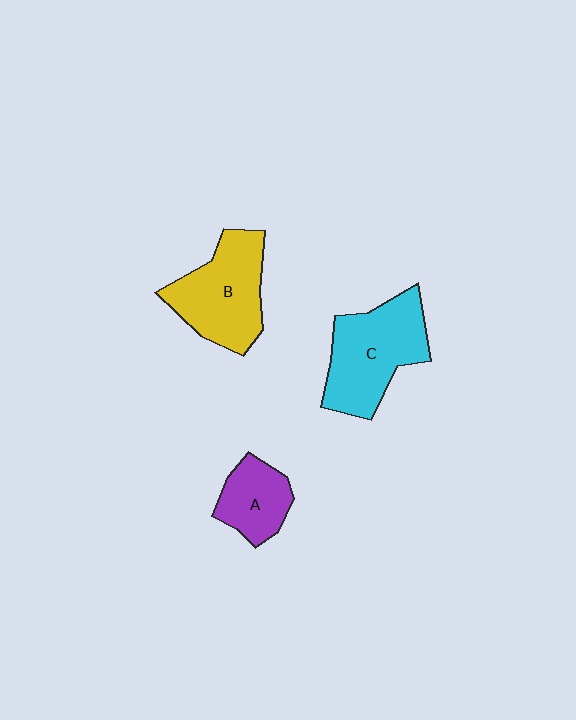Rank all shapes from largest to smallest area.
From largest to smallest: C (cyan), B (yellow), A (purple).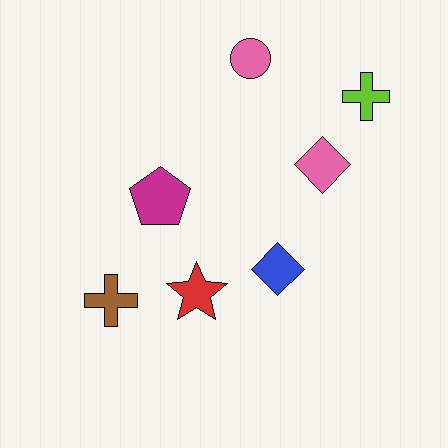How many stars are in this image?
There is 1 star.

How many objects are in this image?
There are 7 objects.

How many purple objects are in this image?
There are no purple objects.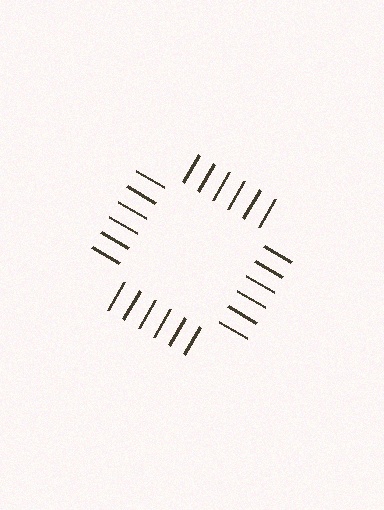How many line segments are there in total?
24 — 6 along each of the 4 edges.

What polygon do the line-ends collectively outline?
An illusory square — the line segments terminate on its edges but no continuous stroke is drawn.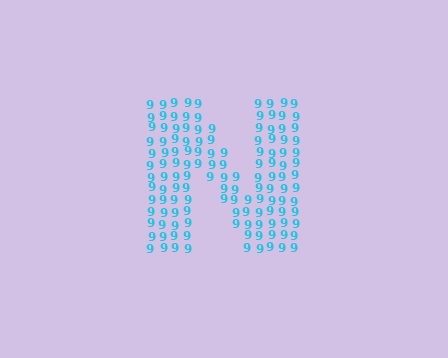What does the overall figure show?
The overall figure shows the letter N.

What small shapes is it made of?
It is made of small digit 9's.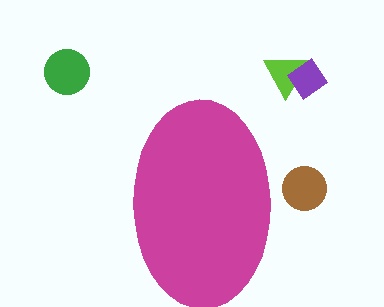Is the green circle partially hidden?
No, the green circle is fully visible.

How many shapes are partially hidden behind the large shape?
2 shapes are partially hidden.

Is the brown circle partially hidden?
Yes, the brown circle is partially hidden behind the magenta ellipse.